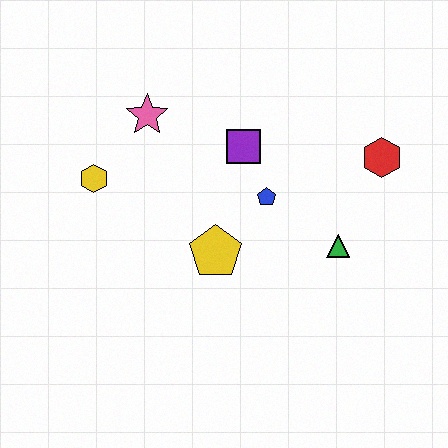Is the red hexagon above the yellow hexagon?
Yes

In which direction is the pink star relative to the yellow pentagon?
The pink star is above the yellow pentagon.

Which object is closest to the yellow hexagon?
The pink star is closest to the yellow hexagon.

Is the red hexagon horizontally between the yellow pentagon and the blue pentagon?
No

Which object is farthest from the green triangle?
The yellow hexagon is farthest from the green triangle.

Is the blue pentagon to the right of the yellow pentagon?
Yes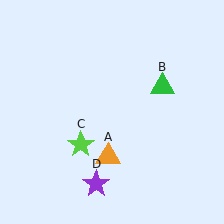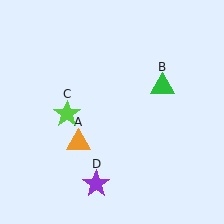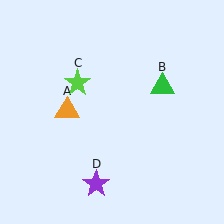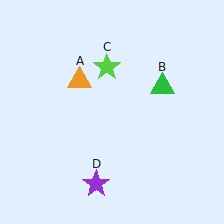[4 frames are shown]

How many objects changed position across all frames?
2 objects changed position: orange triangle (object A), lime star (object C).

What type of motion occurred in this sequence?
The orange triangle (object A), lime star (object C) rotated clockwise around the center of the scene.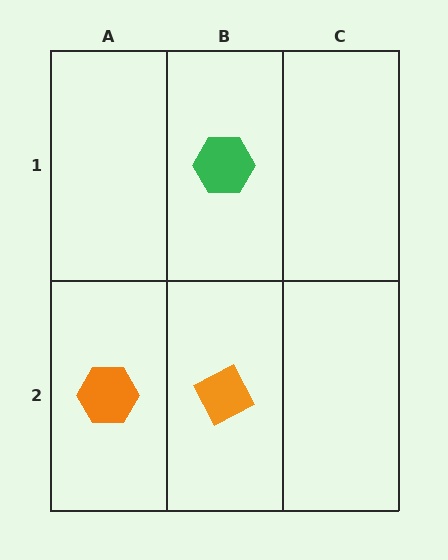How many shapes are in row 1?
1 shape.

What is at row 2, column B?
An orange diamond.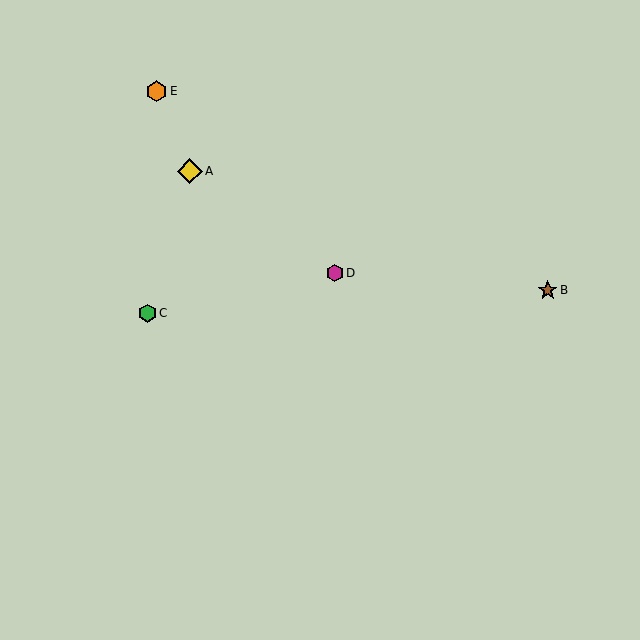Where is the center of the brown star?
The center of the brown star is at (548, 290).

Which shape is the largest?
The yellow diamond (labeled A) is the largest.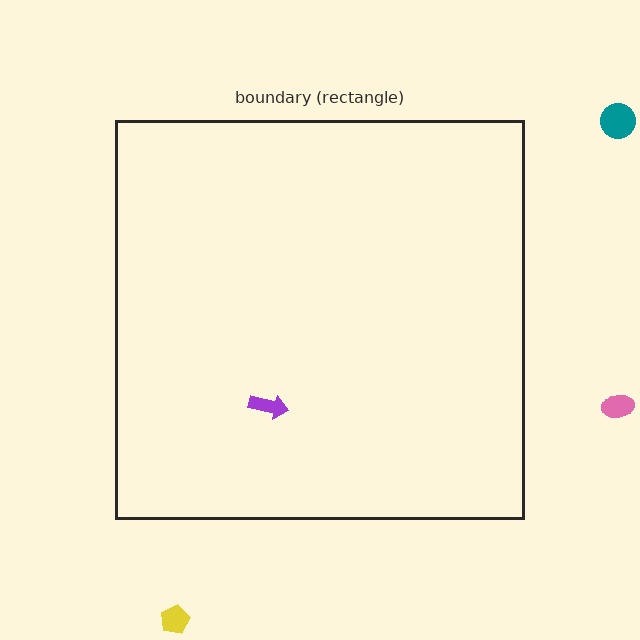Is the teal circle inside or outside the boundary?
Outside.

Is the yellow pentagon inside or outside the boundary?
Outside.